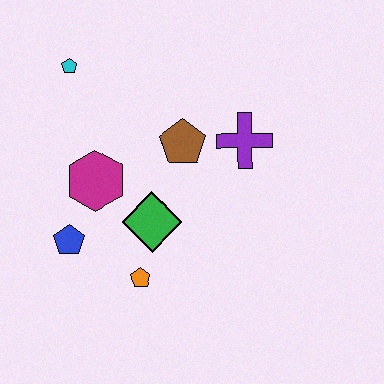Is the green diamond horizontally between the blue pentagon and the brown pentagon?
Yes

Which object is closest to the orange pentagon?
The green diamond is closest to the orange pentagon.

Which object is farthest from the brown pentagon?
The blue pentagon is farthest from the brown pentagon.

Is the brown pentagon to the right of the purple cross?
No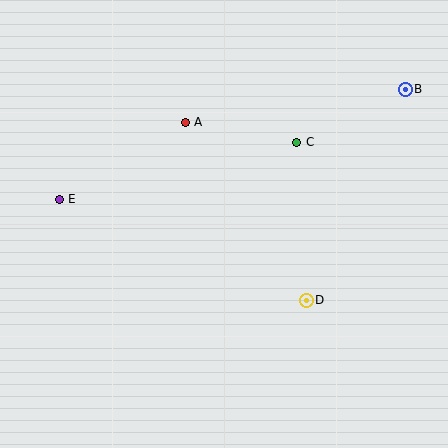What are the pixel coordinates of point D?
Point D is at (306, 300).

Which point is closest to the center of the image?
Point A at (185, 122) is closest to the center.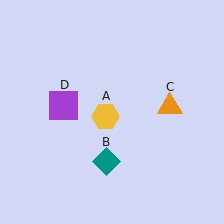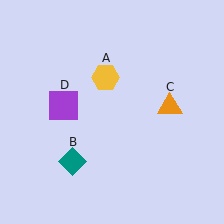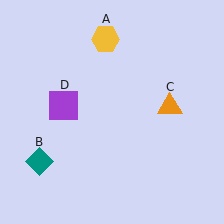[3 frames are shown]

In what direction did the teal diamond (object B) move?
The teal diamond (object B) moved left.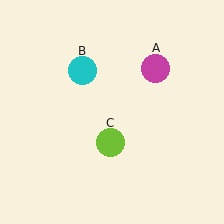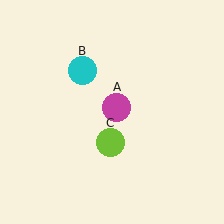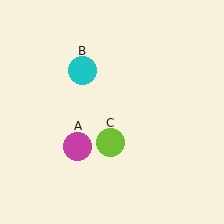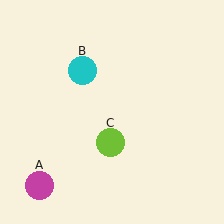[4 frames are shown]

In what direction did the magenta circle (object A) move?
The magenta circle (object A) moved down and to the left.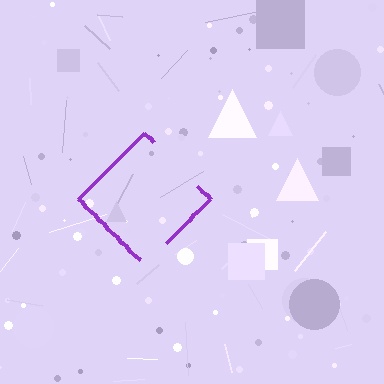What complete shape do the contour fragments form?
The contour fragments form a diamond.